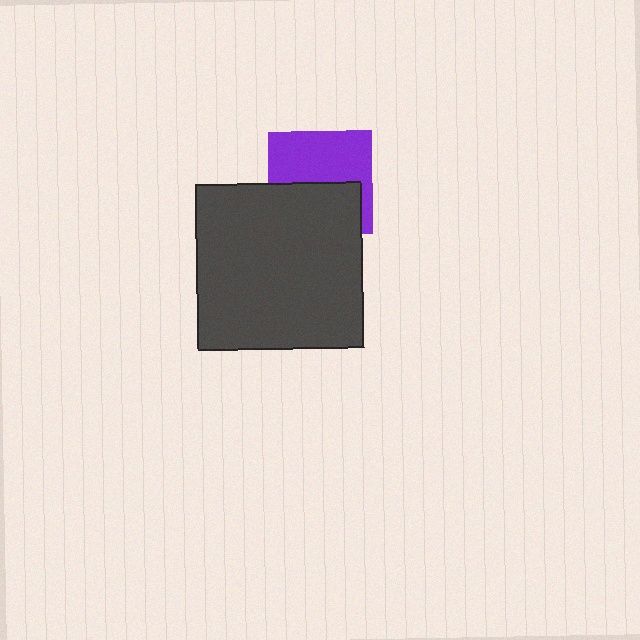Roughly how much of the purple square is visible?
About half of it is visible (roughly 54%).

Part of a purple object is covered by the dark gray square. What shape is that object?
It is a square.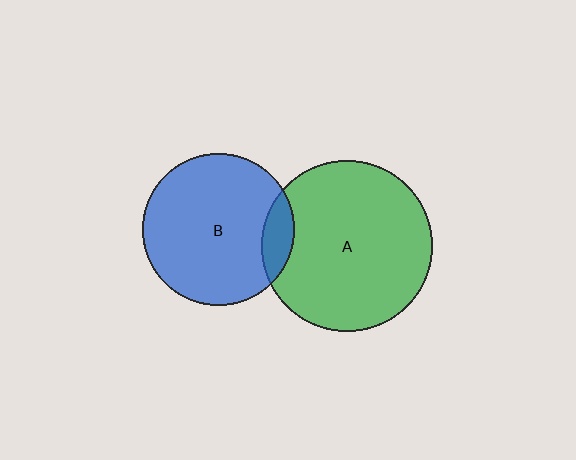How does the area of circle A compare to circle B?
Approximately 1.3 times.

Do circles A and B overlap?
Yes.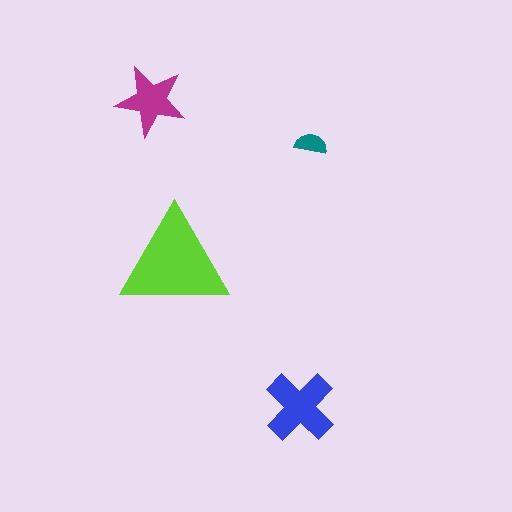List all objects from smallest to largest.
The teal semicircle, the magenta star, the blue cross, the lime triangle.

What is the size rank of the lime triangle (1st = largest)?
1st.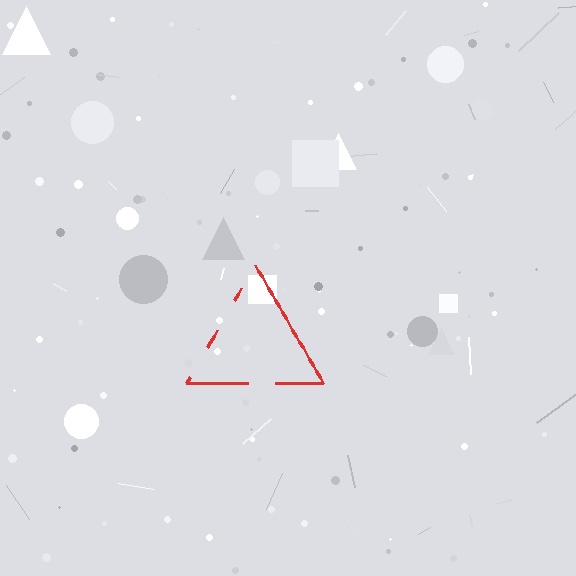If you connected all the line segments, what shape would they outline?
They would outline a triangle.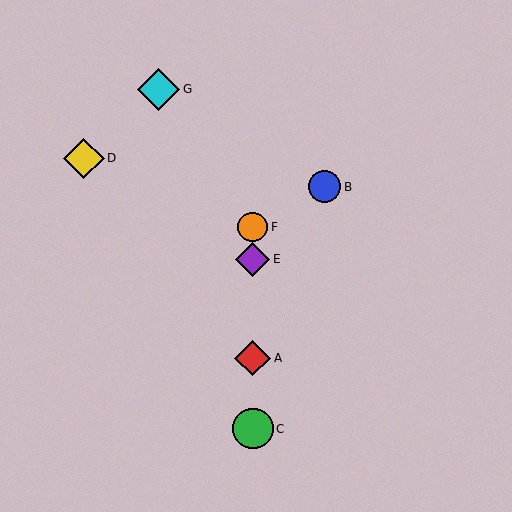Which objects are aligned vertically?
Objects A, C, E, F are aligned vertically.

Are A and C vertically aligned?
Yes, both are at x≈253.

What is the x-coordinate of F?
Object F is at x≈253.